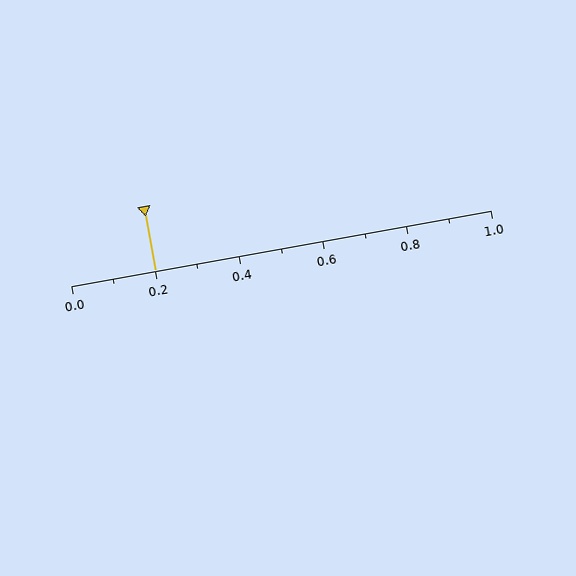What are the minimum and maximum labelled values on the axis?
The axis runs from 0.0 to 1.0.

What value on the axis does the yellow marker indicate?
The marker indicates approximately 0.2.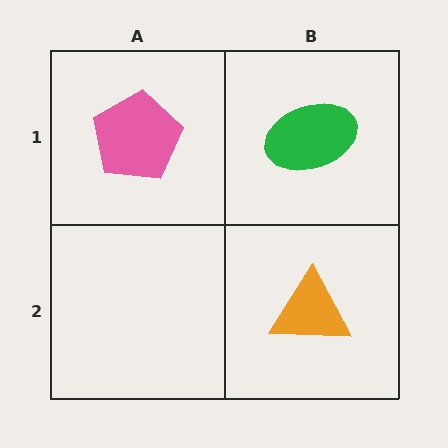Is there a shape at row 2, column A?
No, that cell is empty.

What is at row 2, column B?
An orange triangle.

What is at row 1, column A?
A pink pentagon.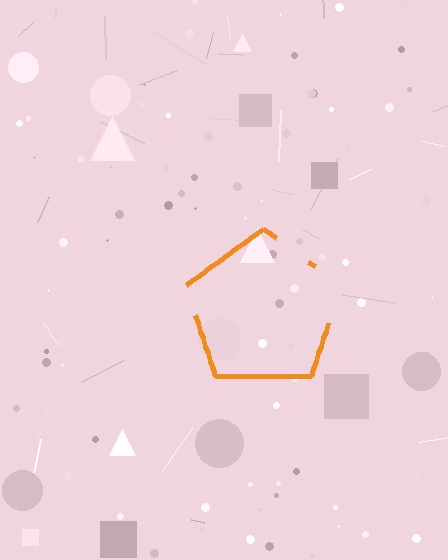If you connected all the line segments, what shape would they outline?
They would outline a pentagon.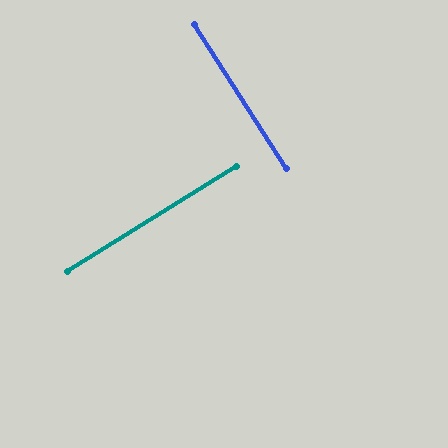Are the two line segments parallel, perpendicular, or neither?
Perpendicular — they meet at approximately 89°.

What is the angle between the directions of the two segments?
Approximately 89 degrees.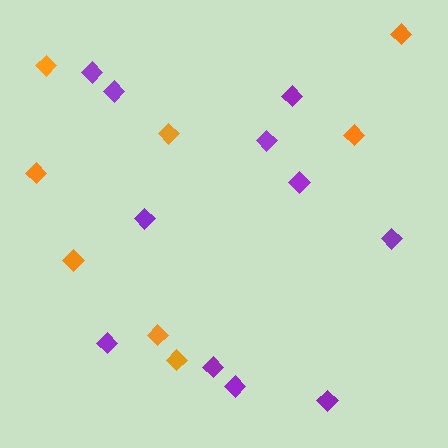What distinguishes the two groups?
There are 2 groups: one group of orange diamonds (8) and one group of purple diamonds (11).